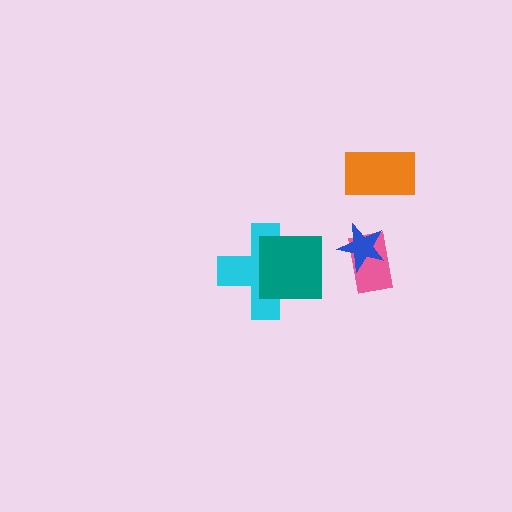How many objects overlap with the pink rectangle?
1 object overlaps with the pink rectangle.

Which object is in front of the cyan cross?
The teal square is in front of the cyan cross.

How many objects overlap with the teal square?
1 object overlaps with the teal square.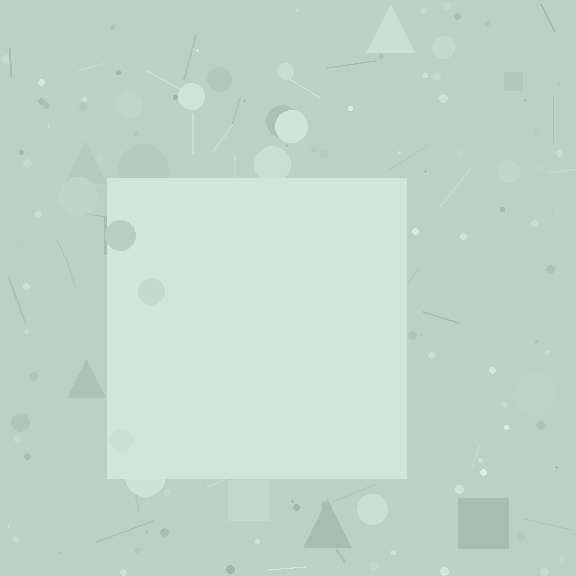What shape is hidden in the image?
A square is hidden in the image.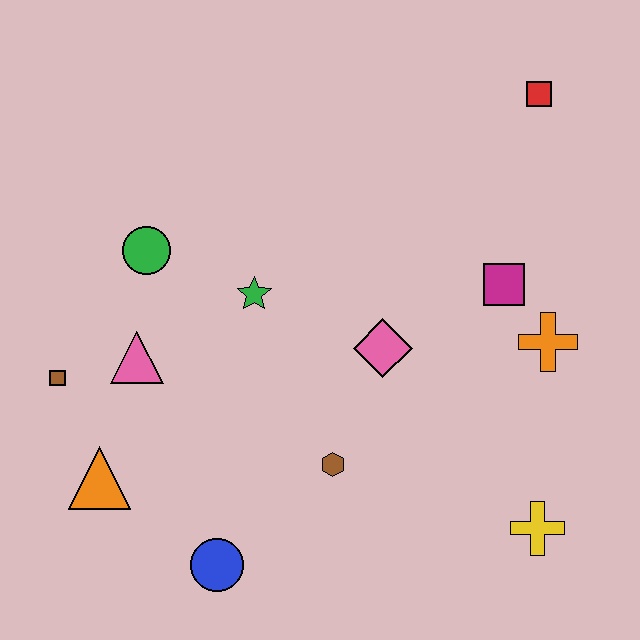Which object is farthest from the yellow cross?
The brown square is farthest from the yellow cross.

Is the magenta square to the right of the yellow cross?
No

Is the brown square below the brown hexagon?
No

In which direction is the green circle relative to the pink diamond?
The green circle is to the left of the pink diamond.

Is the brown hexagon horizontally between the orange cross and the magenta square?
No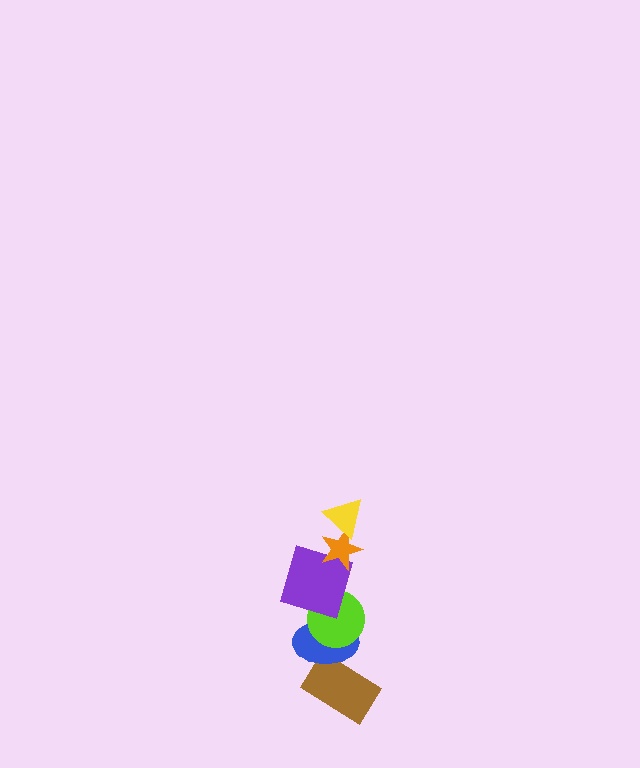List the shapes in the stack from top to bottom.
From top to bottom: the yellow triangle, the orange star, the purple square, the lime circle, the blue ellipse, the brown rectangle.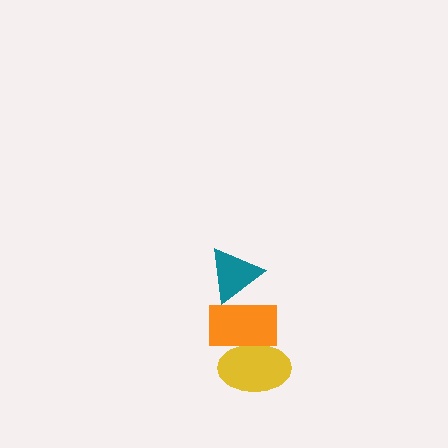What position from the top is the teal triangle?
The teal triangle is 1st from the top.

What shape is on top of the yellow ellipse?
The orange rectangle is on top of the yellow ellipse.